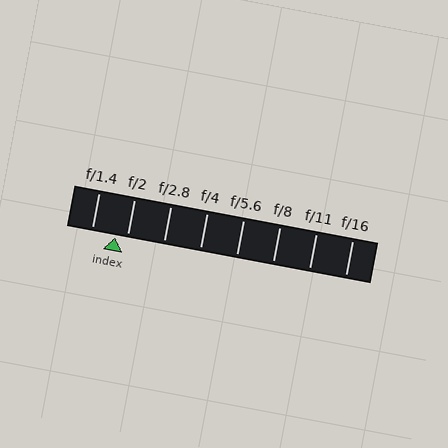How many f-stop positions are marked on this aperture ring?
There are 8 f-stop positions marked.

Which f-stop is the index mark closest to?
The index mark is closest to f/2.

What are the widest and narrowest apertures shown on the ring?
The widest aperture shown is f/1.4 and the narrowest is f/16.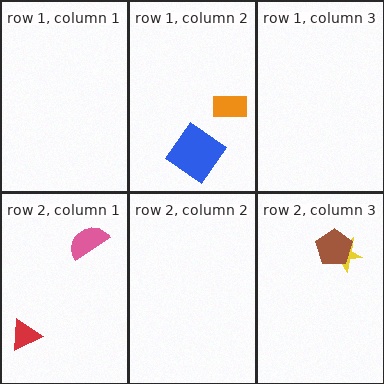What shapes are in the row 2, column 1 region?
The red triangle, the pink semicircle.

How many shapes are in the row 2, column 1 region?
2.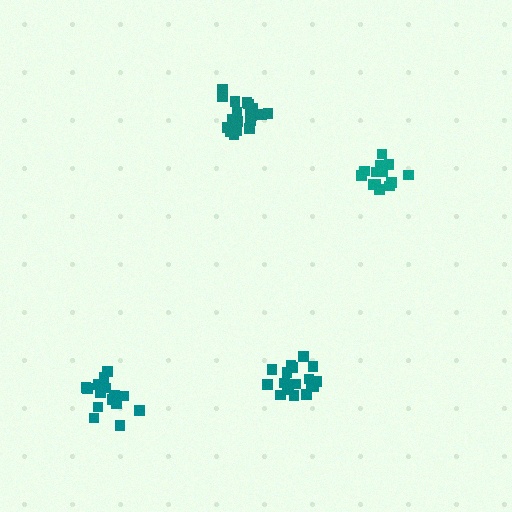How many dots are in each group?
Group 1: 14 dots, Group 2: 15 dots, Group 3: 18 dots, Group 4: 19 dots (66 total).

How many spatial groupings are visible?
There are 4 spatial groupings.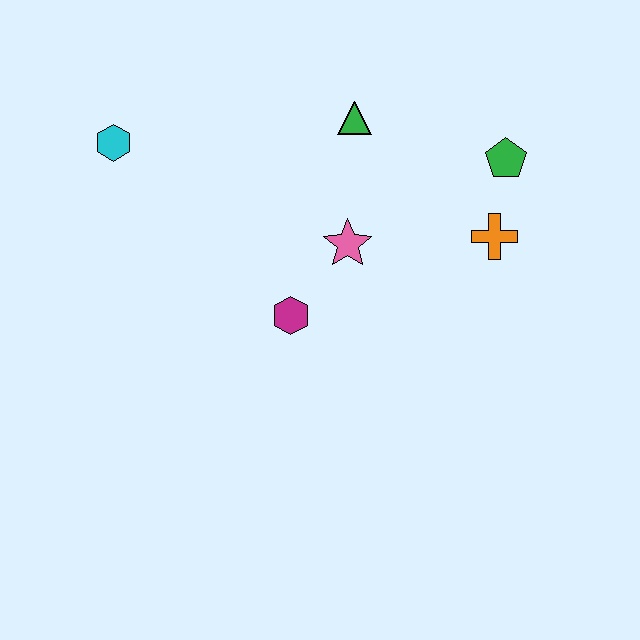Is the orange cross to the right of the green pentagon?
No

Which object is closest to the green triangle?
The pink star is closest to the green triangle.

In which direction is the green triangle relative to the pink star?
The green triangle is above the pink star.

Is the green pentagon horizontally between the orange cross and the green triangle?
No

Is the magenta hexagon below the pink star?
Yes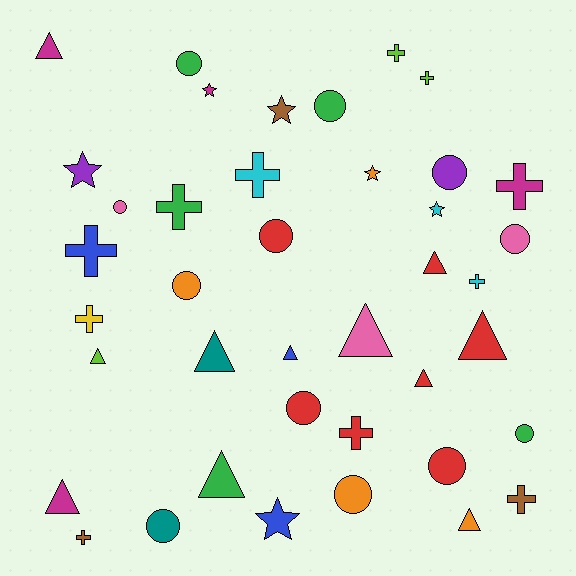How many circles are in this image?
There are 12 circles.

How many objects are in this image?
There are 40 objects.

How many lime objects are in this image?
There are 3 lime objects.